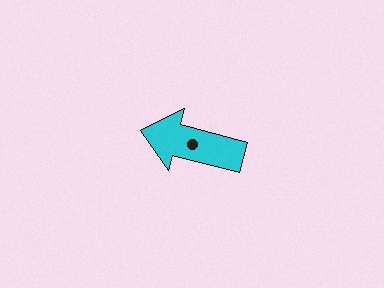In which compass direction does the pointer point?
West.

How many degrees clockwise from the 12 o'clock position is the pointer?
Approximately 285 degrees.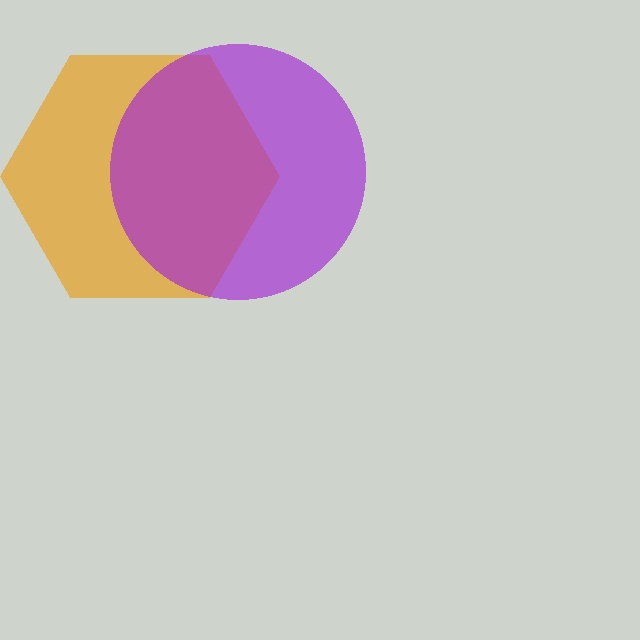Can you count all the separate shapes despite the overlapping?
Yes, there are 2 separate shapes.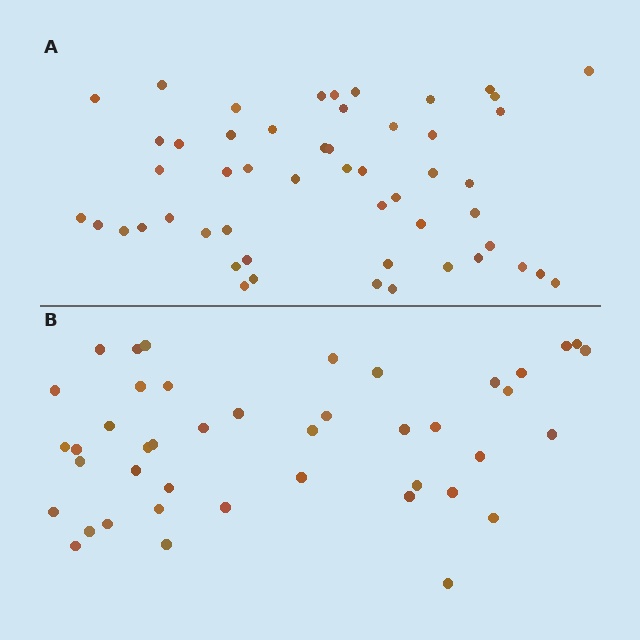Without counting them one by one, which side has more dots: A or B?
Region A (the top region) has more dots.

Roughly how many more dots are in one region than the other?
Region A has roughly 8 or so more dots than region B.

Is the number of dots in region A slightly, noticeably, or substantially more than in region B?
Region A has only slightly more — the two regions are fairly close. The ratio is roughly 1.2 to 1.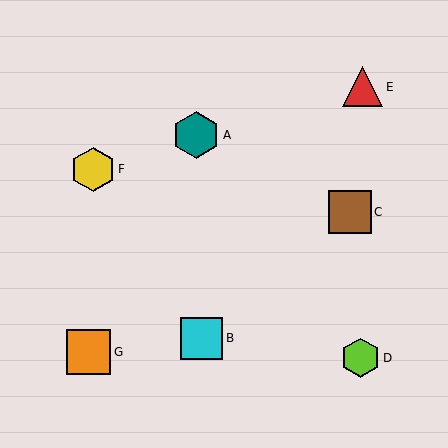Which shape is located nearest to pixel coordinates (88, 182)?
The yellow hexagon (labeled F) at (93, 169) is nearest to that location.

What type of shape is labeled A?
Shape A is a teal hexagon.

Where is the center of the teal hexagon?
The center of the teal hexagon is at (196, 135).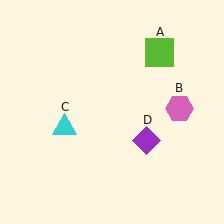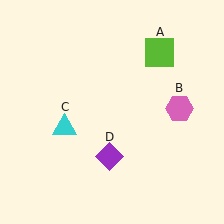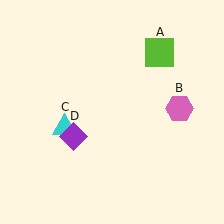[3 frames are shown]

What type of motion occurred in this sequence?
The purple diamond (object D) rotated clockwise around the center of the scene.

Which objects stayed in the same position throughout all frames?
Lime square (object A) and pink hexagon (object B) and cyan triangle (object C) remained stationary.